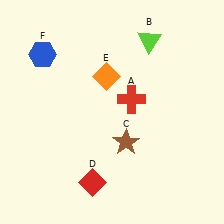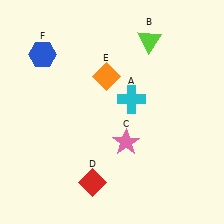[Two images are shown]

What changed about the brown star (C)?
In Image 1, C is brown. In Image 2, it changed to pink.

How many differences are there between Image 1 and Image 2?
There are 2 differences between the two images.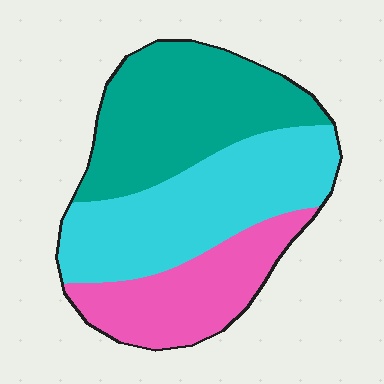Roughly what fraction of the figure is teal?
Teal covers around 35% of the figure.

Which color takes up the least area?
Pink, at roughly 25%.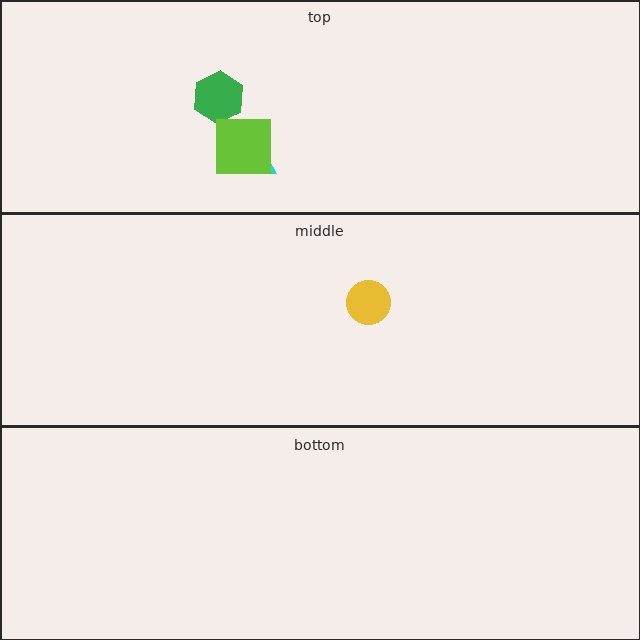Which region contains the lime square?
The top region.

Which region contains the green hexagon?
The top region.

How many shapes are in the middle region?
1.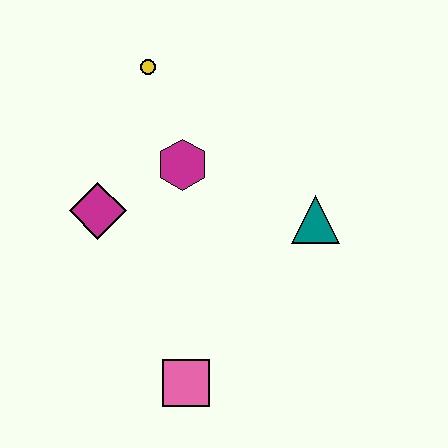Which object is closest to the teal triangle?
The magenta hexagon is closest to the teal triangle.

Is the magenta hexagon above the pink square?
Yes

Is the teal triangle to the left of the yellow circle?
No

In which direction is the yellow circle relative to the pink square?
The yellow circle is above the pink square.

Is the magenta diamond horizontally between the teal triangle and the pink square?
No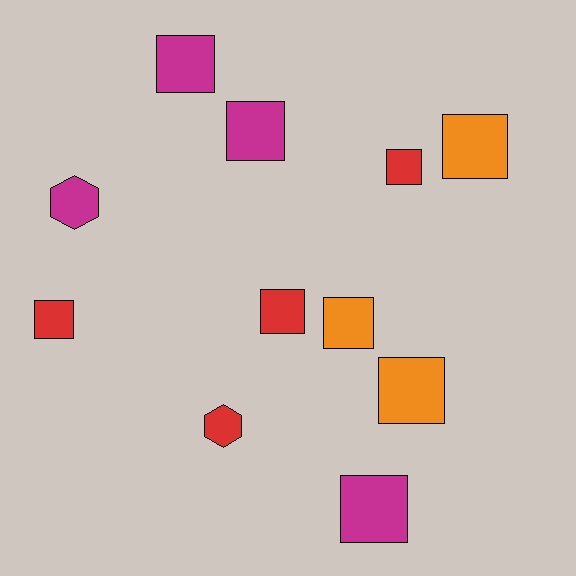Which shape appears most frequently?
Square, with 9 objects.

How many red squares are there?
There are 3 red squares.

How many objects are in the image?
There are 11 objects.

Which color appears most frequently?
Magenta, with 4 objects.